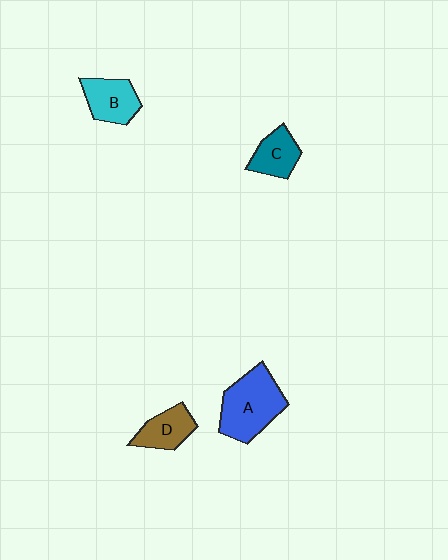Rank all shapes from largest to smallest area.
From largest to smallest: A (blue), B (cyan), D (brown), C (teal).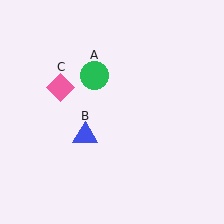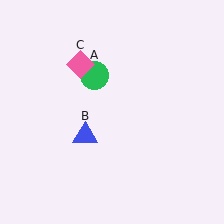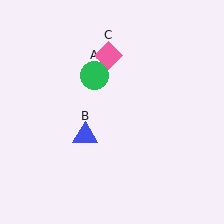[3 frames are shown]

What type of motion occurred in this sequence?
The pink diamond (object C) rotated clockwise around the center of the scene.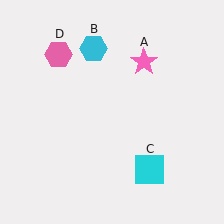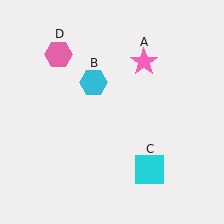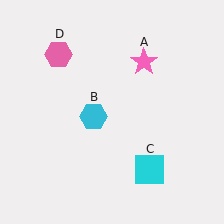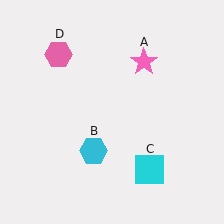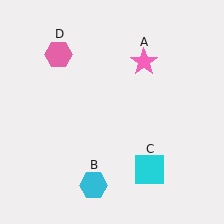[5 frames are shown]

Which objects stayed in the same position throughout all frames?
Pink star (object A) and cyan square (object C) and pink hexagon (object D) remained stationary.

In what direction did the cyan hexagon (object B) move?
The cyan hexagon (object B) moved down.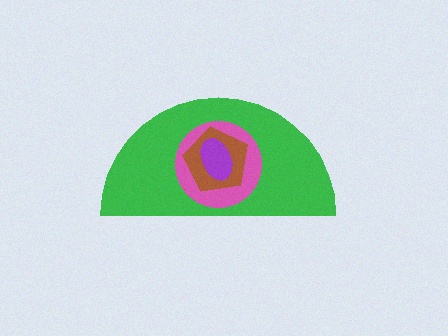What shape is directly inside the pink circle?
The brown pentagon.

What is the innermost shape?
The purple ellipse.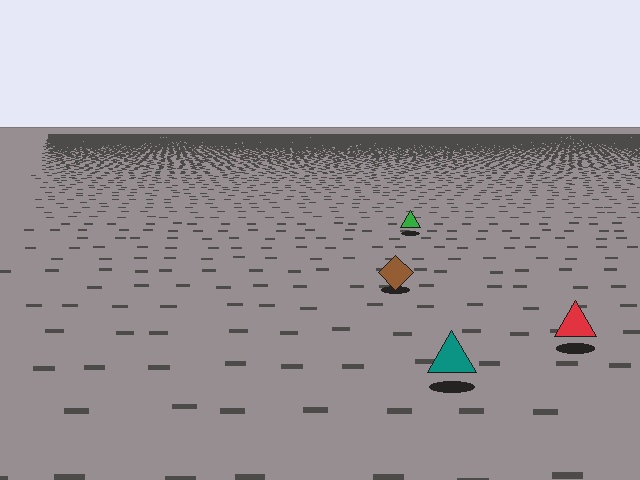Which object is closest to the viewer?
The teal triangle is closest. The texture marks near it are larger and more spread out.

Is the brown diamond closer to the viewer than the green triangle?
Yes. The brown diamond is closer — you can tell from the texture gradient: the ground texture is coarser near it.